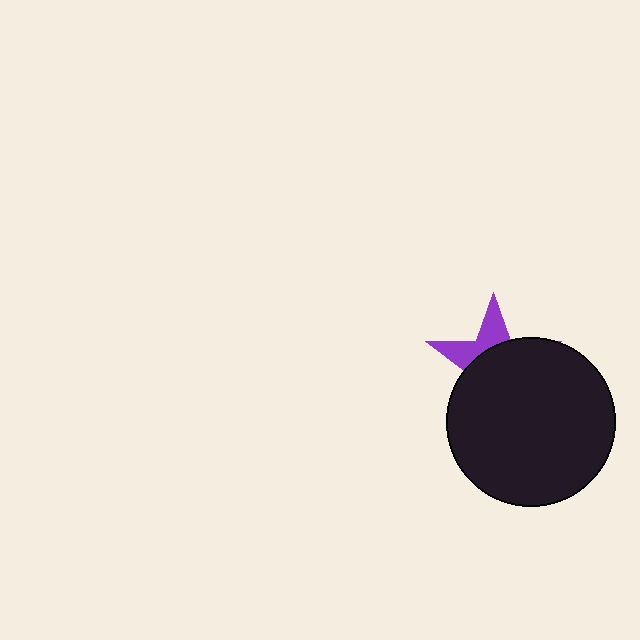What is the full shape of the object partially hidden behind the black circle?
The partially hidden object is a purple star.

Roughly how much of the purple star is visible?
A small part of it is visible (roughly 31%).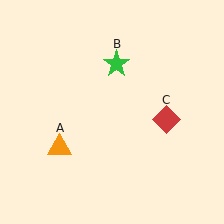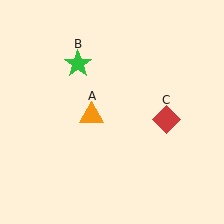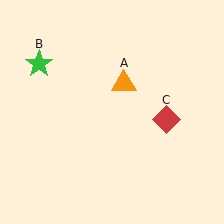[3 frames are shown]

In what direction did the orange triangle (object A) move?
The orange triangle (object A) moved up and to the right.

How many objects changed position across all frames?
2 objects changed position: orange triangle (object A), green star (object B).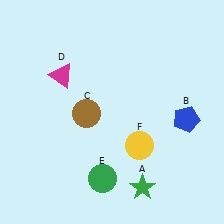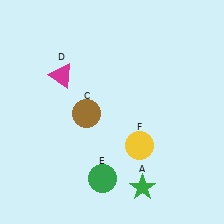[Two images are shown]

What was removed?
The blue pentagon (B) was removed in Image 2.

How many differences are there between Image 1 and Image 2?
There is 1 difference between the two images.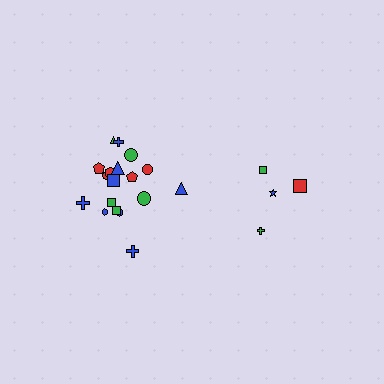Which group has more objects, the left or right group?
The left group.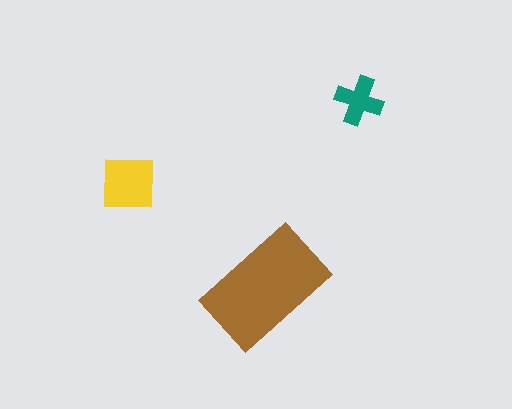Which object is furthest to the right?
The teal cross is rightmost.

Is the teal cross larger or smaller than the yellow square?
Smaller.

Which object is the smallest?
The teal cross.